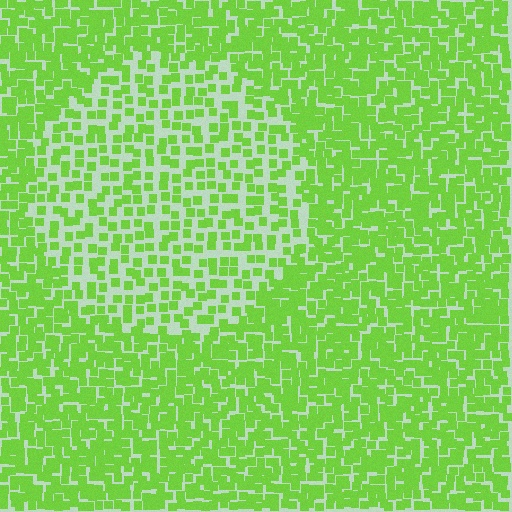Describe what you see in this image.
The image contains small lime elements arranged at two different densities. A circle-shaped region is visible where the elements are less densely packed than the surrounding area.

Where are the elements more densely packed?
The elements are more densely packed outside the circle boundary.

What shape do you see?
I see a circle.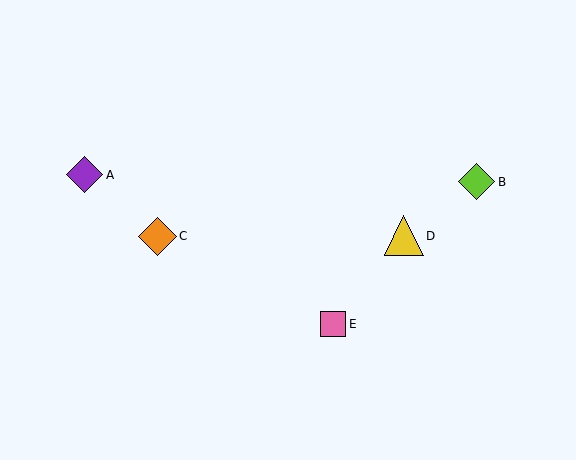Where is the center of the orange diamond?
The center of the orange diamond is at (157, 236).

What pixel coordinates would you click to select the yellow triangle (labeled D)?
Click at (404, 236) to select the yellow triangle D.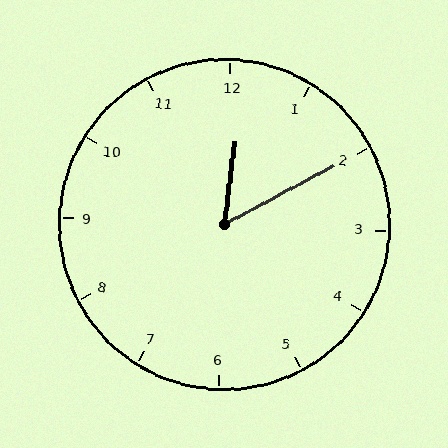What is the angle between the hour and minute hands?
Approximately 55 degrees.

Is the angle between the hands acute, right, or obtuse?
It is acute.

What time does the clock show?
12:10.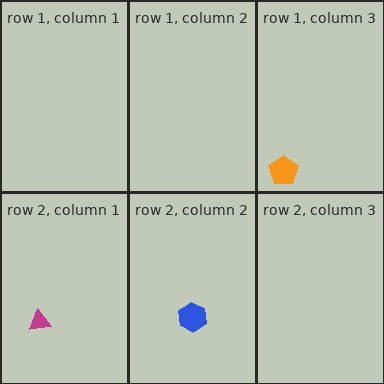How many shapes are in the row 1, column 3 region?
1.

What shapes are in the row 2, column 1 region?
The magenta triangle.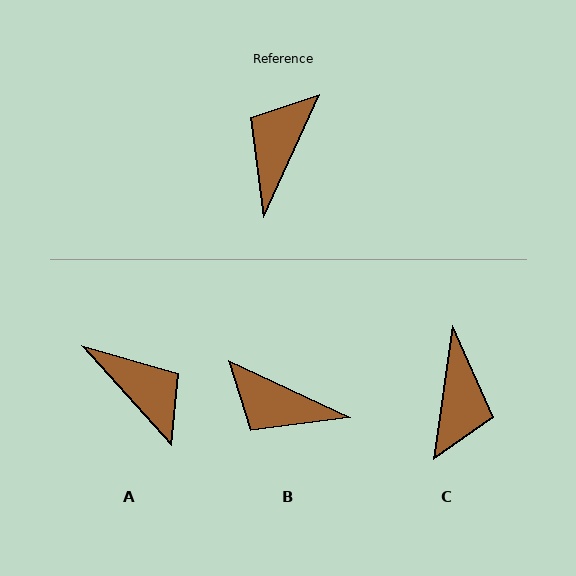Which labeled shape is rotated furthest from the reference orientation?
C, about 164 degrees away.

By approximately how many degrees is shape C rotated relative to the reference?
Approximately 164 degrees clockwise.